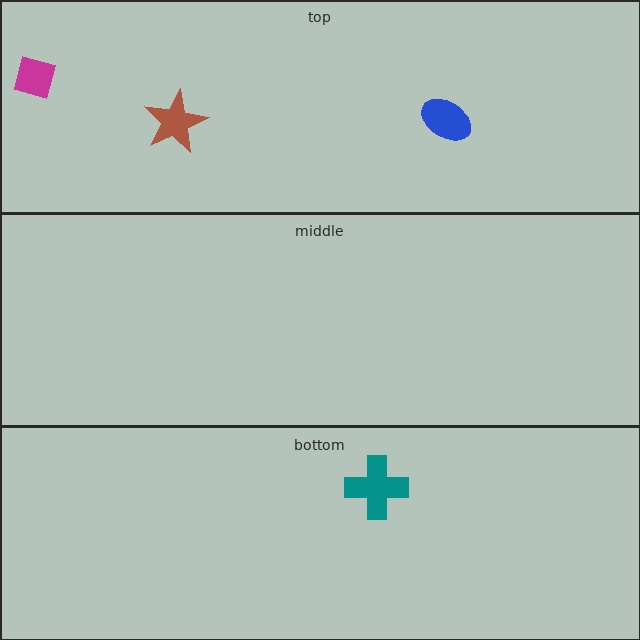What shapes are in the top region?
The brown star, the magenta square, the blue ellipse.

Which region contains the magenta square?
The top region.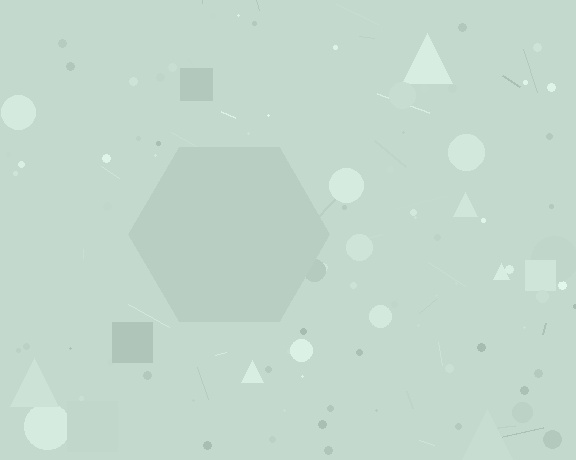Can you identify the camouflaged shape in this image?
The camouflaged shape is a hexagon.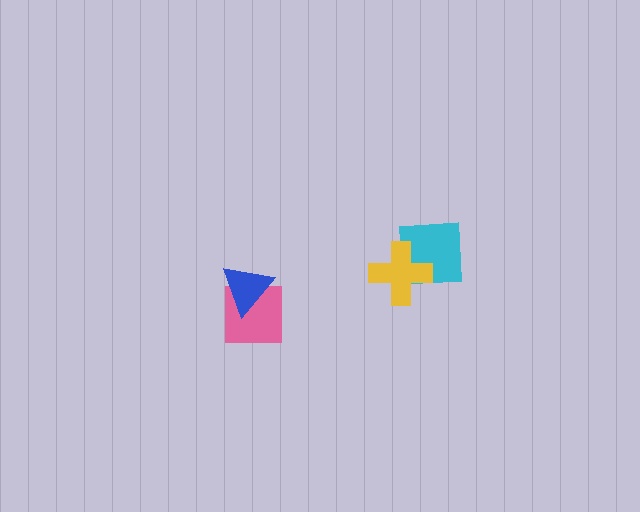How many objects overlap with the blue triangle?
1 object overlaps with the blue triangle.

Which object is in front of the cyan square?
The yellow cross is in front of the cyan square.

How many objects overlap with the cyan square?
1 object overlaps with the cyan square.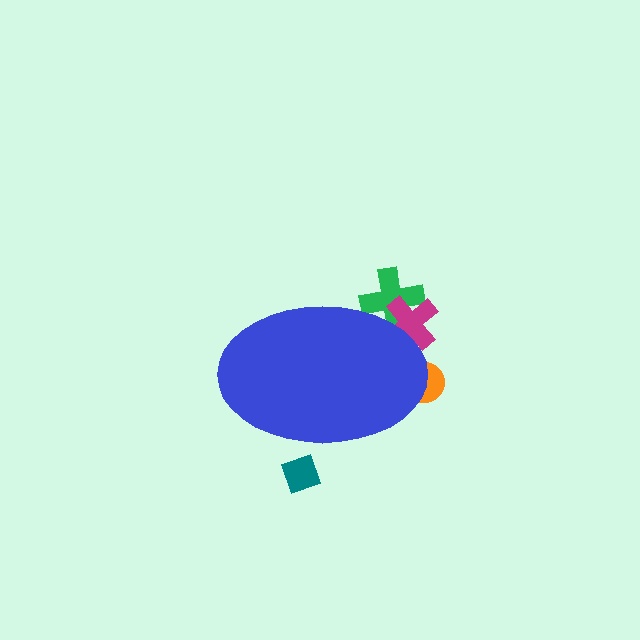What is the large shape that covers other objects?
A blue ellipse.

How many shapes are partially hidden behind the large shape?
4 shapes are partially hidden.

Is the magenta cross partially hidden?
Yes, the magenta cross is partially hidden behind the blue ellipse.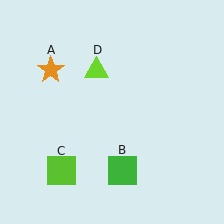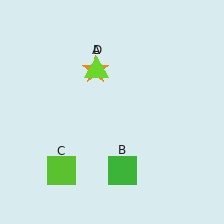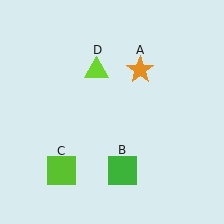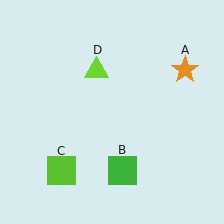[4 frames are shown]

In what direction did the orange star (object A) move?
The orange star (object A) moved right.